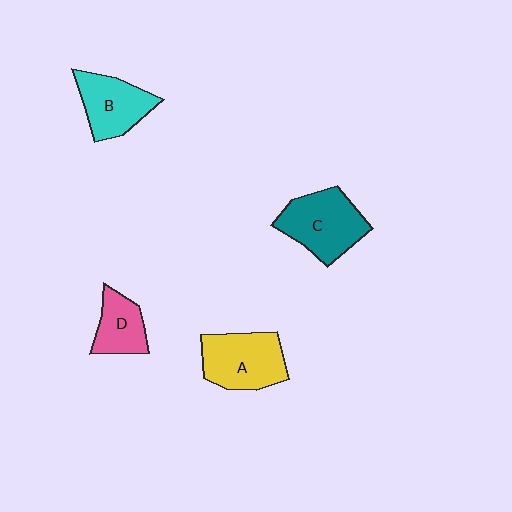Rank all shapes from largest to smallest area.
From largest to smallest: C (teal), A (yellow), B (cyan), D (pink).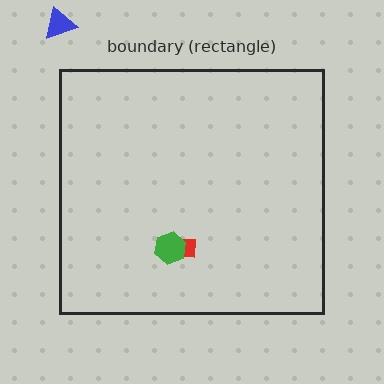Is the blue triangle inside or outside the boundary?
Outside.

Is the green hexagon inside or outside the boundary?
Inside.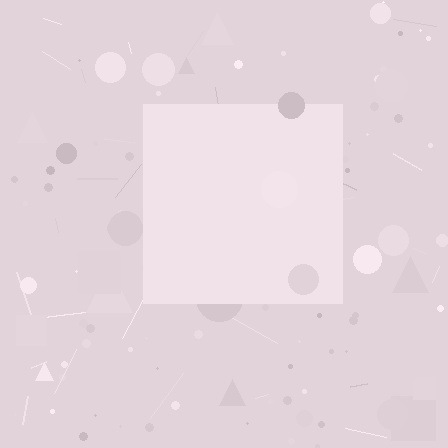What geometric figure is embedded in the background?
A square is embedded in the background.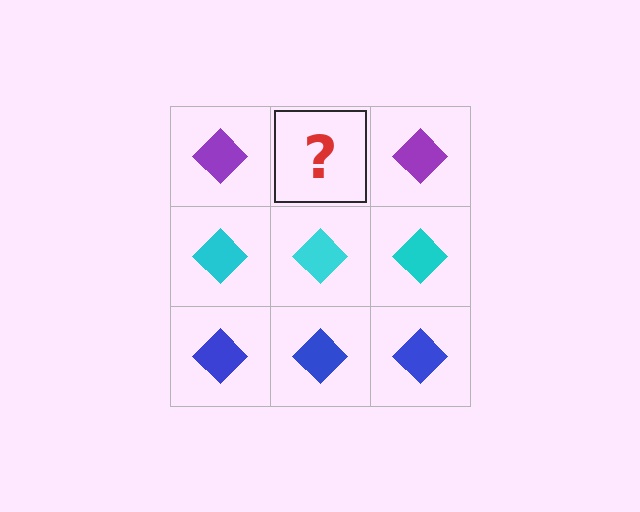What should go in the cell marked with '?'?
The missing cell should contain a purple diamond.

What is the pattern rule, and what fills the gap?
The rule is that each row has a consistent color. The gap should be filled with a purple diamond.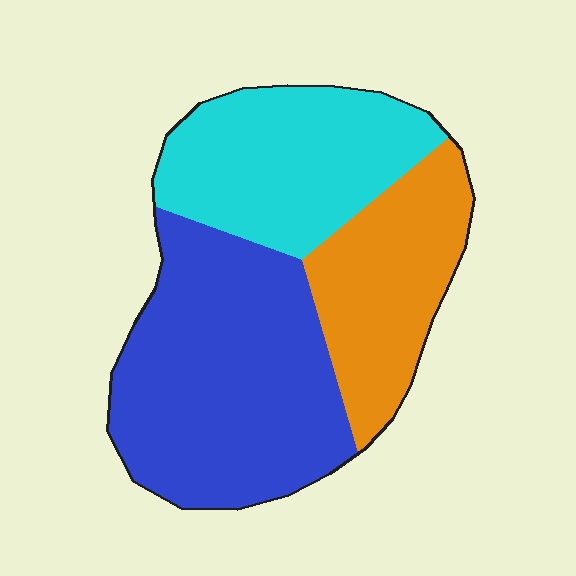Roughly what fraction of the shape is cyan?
Cyan covers 30% of the shape.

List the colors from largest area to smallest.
From largest to smallest: blue, cyan, orange.